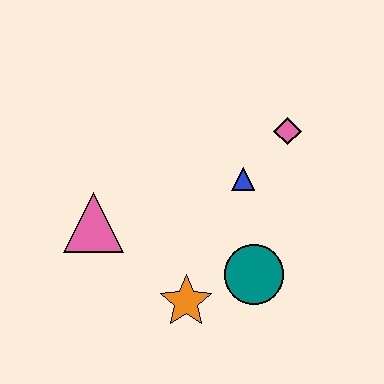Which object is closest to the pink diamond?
The blue triangle is closest to the pink diamond.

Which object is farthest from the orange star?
The pink diamond is farthest from the orange star.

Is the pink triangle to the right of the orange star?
No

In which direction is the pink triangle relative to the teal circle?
The pink triangle is to the left of the teal circle.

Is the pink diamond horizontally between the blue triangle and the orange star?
No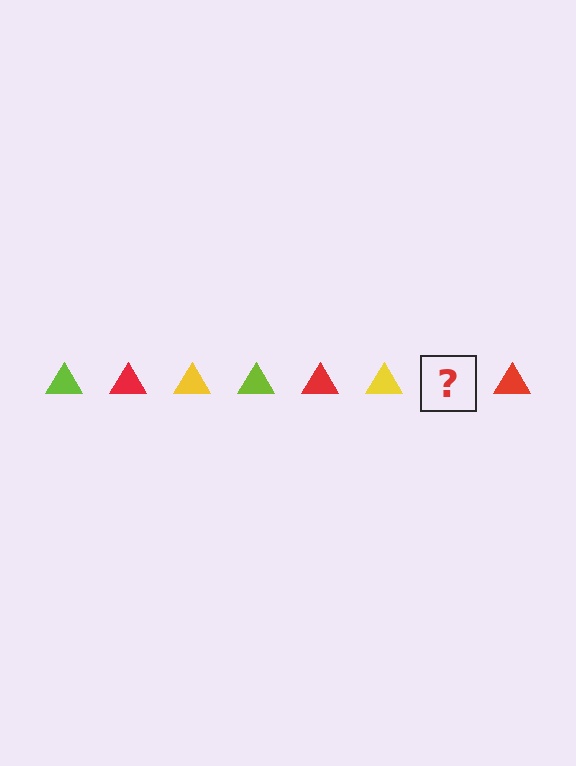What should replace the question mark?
The question mark should be replaced with a lime triangle.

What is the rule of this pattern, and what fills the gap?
The rule is that the pattern cycles through lime, red, yellow triangles. The gap should be filled with a lime triangle.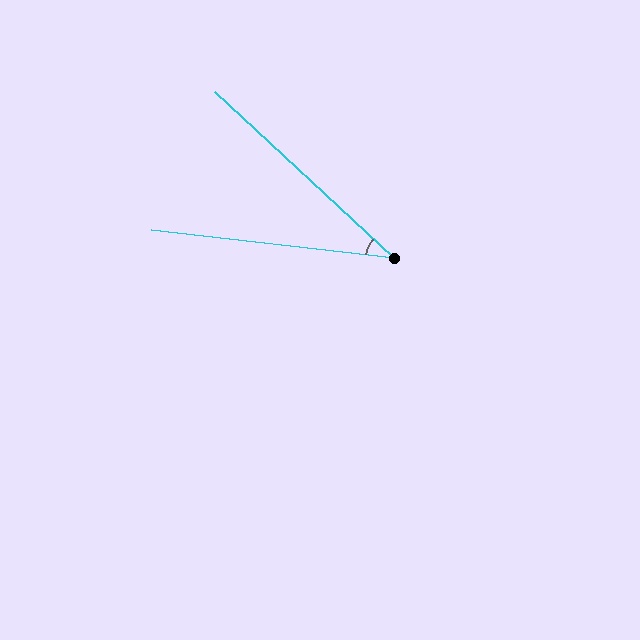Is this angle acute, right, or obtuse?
It is acute.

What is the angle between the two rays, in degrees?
Approximately 36 degrees.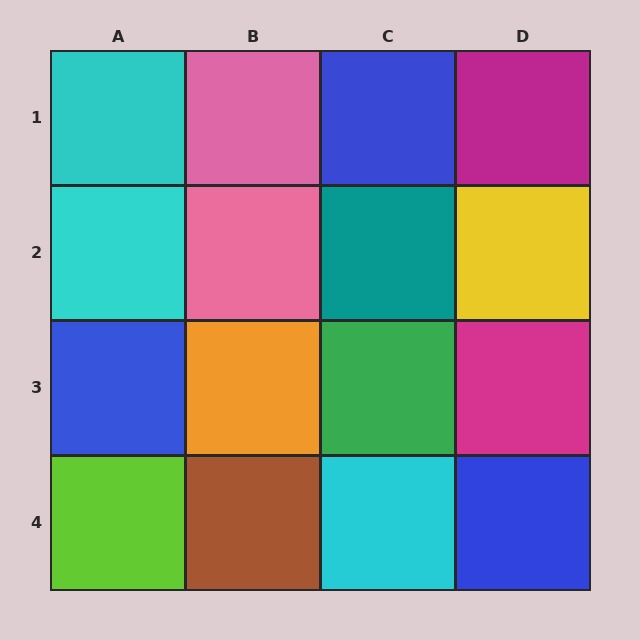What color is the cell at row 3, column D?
Magenta.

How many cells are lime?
1 cell is lime.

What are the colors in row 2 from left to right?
Cyan, pink, teal, yellow.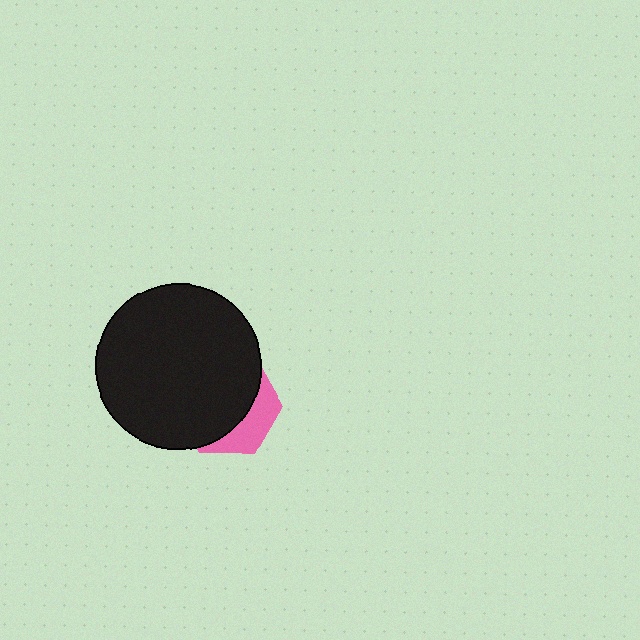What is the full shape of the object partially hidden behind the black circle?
The partially hidden object is a pink hexagon.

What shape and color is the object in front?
The object in front is a black circle.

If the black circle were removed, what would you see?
You would see the complete pink hexagon.